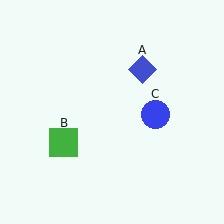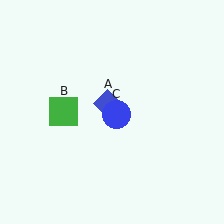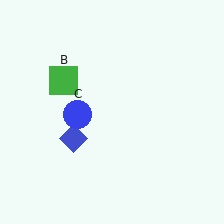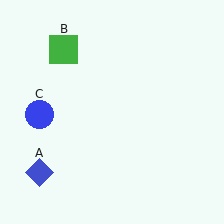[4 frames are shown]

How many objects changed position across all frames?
3 objects changed position: blue diamond (object A), green square (object B), blue circle (object C).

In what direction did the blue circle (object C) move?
The blue circle (object C) moved left.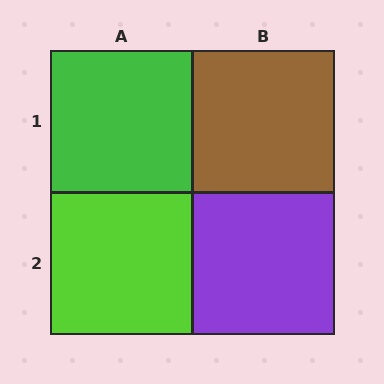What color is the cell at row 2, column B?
Purple.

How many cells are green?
1 cell is green.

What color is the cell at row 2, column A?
Lime.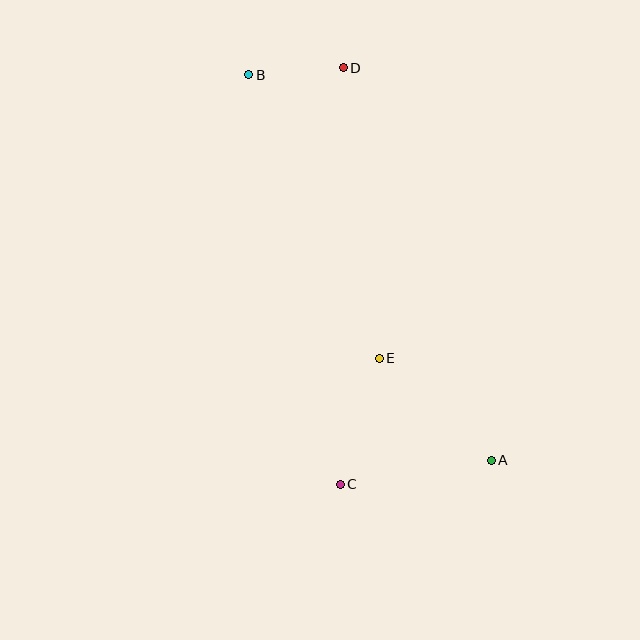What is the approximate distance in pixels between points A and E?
The distance between A and E is approximately 152 pixels.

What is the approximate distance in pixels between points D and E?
The distance between D and E is approximately 293 pixels.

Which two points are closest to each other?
Points B and D are closest to each other.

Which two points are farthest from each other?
Points A and B are farthest from each other.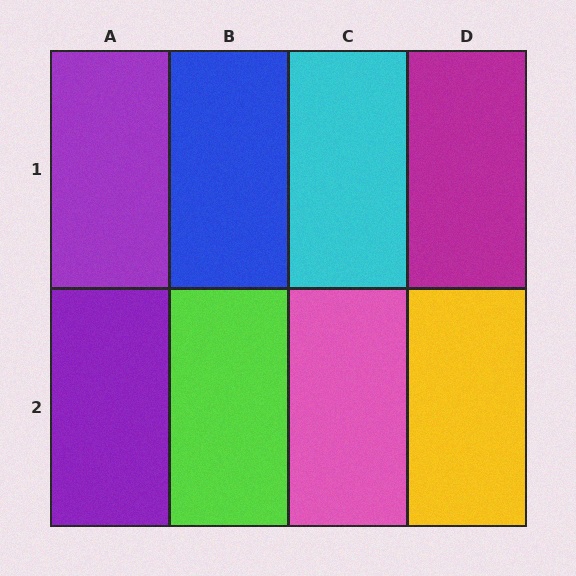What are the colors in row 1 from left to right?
Purple, blue, cyan, magenta.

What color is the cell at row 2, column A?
Purple.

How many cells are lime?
1 cell is lime.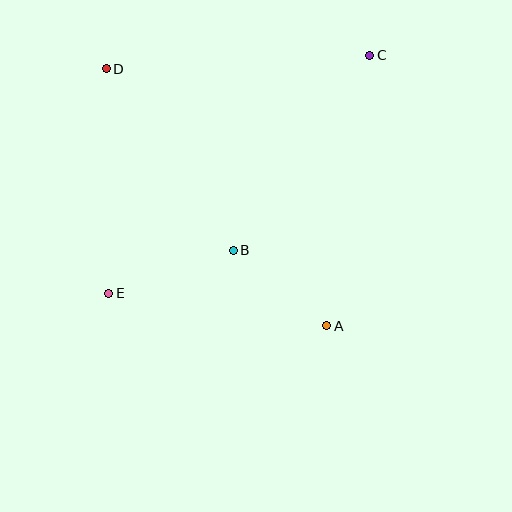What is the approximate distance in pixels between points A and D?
The distance between A and D is approximately 339 pixels.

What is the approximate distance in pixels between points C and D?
The distance between C and D is approximately 264 pixels.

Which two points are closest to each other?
Points A and B are closest to each other.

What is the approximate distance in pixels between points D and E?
The distance between D and E is approximately 224 pixels.